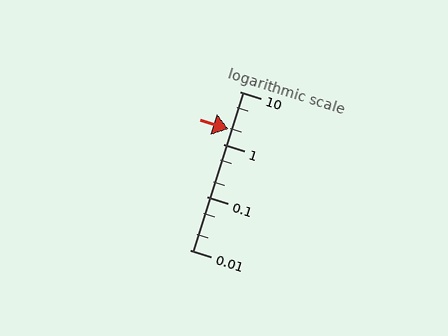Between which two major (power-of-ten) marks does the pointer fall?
The pointer is between 1 and 10.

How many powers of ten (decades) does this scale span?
The scale spans 3 decades, from 0.01 to 10.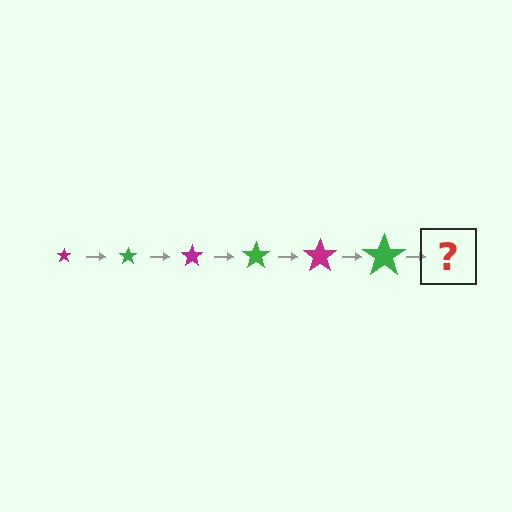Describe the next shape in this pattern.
It should be a magenta star, larger than the previous one.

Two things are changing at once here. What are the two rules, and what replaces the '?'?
The two rules are that the star grows larger each step and the color cycles through magenta and green. The '?' should be a magenta star, larger than the previous one.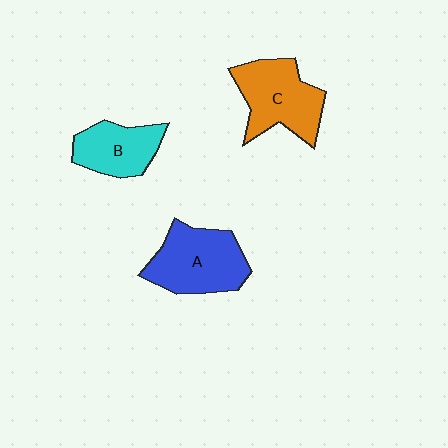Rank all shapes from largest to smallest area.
From largest to smallest: A (blue), C (orange), B (cyan).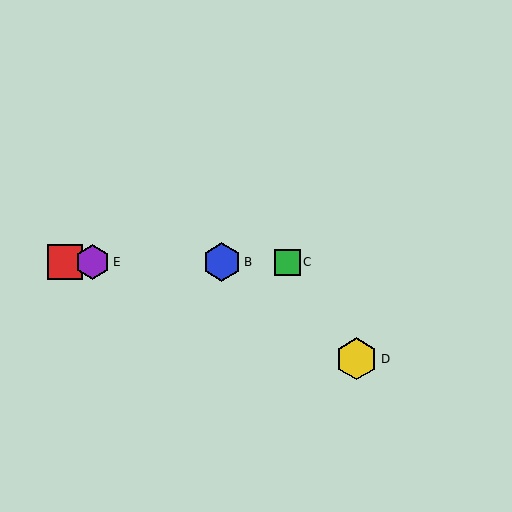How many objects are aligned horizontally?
4 objects (A, B, C, E) are aligned horizontally.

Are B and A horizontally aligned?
Yes, both are at y≈262.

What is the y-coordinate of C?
Object C is at y≈262.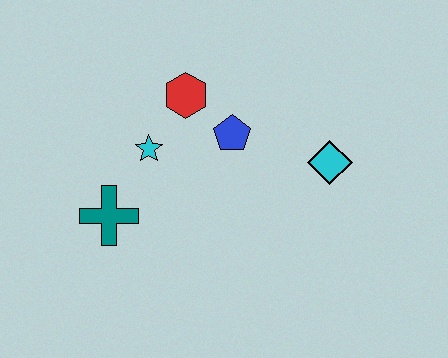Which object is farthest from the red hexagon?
The cyan diamond is farthest from the red hexagon.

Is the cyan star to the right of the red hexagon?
No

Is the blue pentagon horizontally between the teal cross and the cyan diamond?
Yes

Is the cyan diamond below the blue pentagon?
Yes